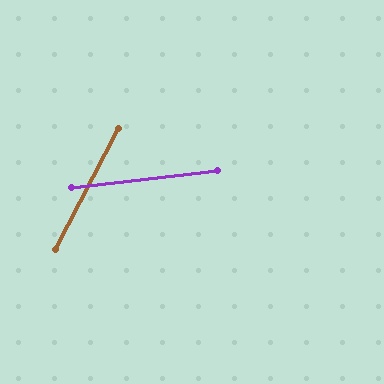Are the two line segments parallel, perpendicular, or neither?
Neither parallel nor perpendicular — they differ by about 56°.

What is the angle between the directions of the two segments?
Approximately 56 degrees.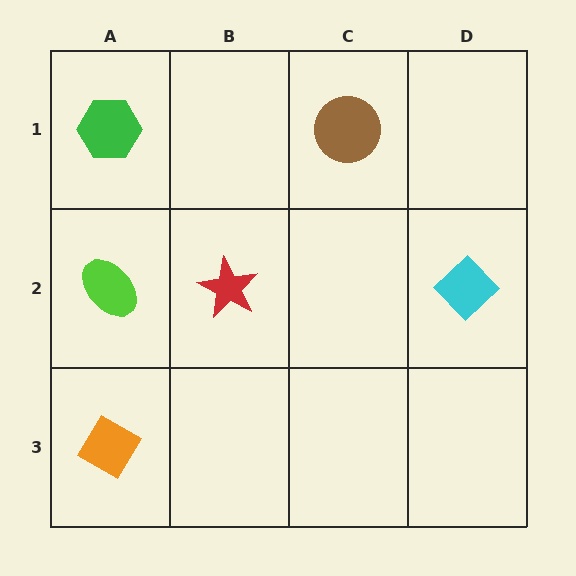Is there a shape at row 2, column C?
No, that cell is empty.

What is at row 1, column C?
A brown circle.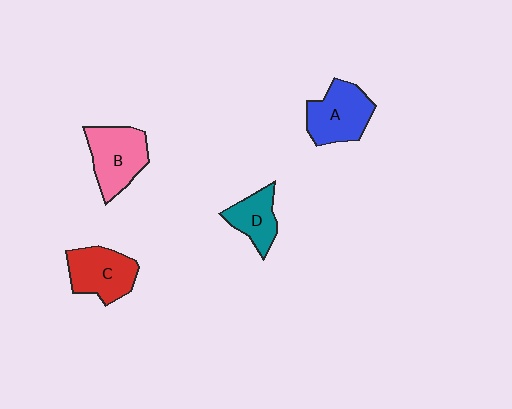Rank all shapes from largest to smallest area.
From largest to smallest: B (pink), A (blue), C (red), D (teal).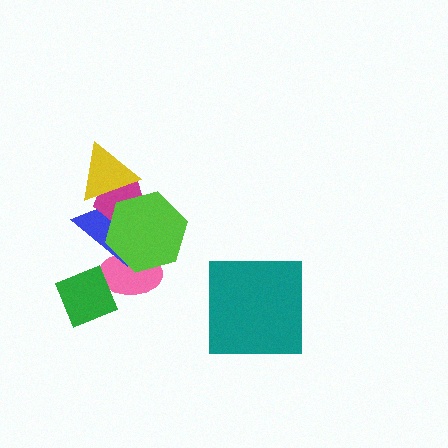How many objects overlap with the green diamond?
1 object overlaps with the green diamond.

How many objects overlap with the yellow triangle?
2 objects overlap with the yellow triangle.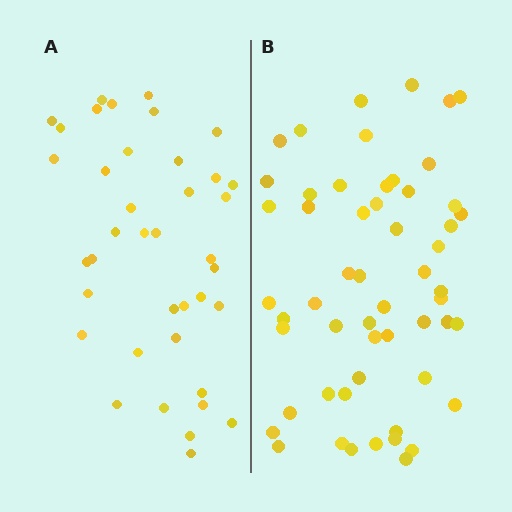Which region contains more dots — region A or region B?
Region B (the right region) has more dots.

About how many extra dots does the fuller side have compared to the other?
Region B has approximately 15 more dots than region A.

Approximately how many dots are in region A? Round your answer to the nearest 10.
About 40 dots. (The exact count is 39, which rounds to 40.)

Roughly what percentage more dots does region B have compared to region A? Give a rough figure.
About 40% more.